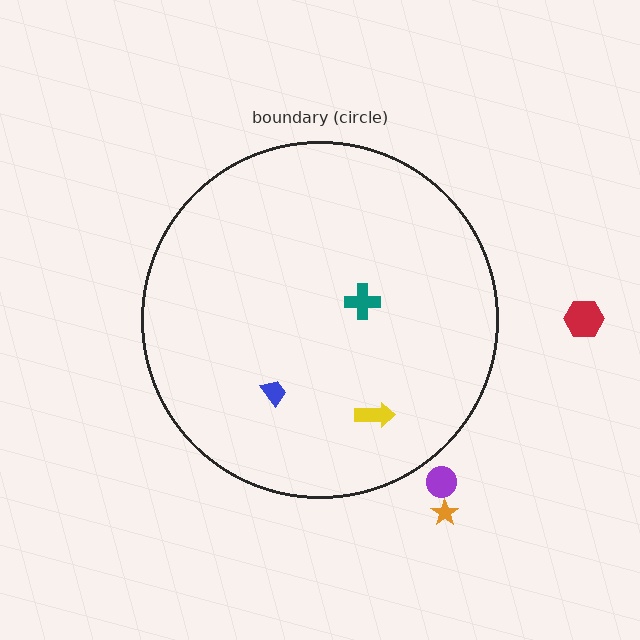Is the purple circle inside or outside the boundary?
Outside.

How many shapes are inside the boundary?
3 inside, 3 outside.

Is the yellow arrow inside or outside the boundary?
Inside.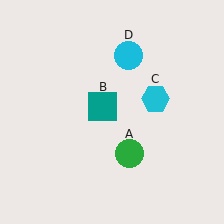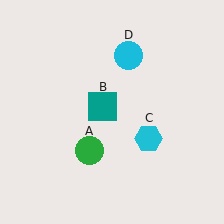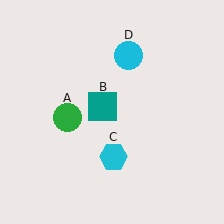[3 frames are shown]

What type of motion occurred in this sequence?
The green circle (object A), cyan hexagon (object C) rotated clockwise around the center of the scene.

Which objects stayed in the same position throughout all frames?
Teal square (object B) and cyan circle (object D) remained stationary.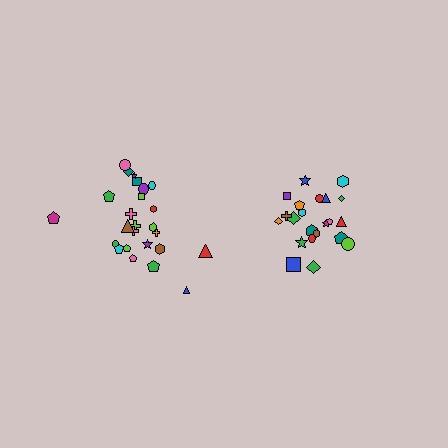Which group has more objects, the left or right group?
The left group.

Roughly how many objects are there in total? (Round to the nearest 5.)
Roughly 45 objects in total.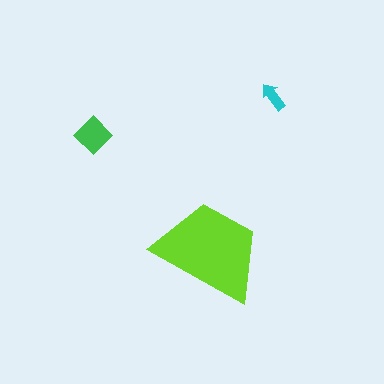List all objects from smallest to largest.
The cyan arrow, the green diamond, the lime trapezoid.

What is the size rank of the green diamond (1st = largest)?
2nd.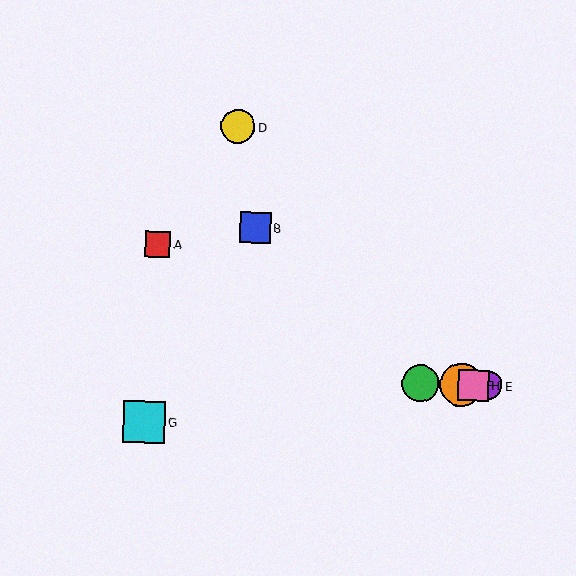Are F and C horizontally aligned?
Yes, both are at y≈385.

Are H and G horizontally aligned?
No, H is at y≈385 and G is at y≈422.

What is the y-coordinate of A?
Object A is at y≈244.